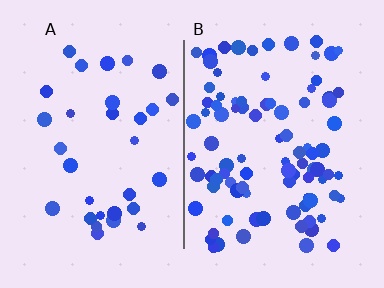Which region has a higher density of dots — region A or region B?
B (the right).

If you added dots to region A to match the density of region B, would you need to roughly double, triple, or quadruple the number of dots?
Approximately triple.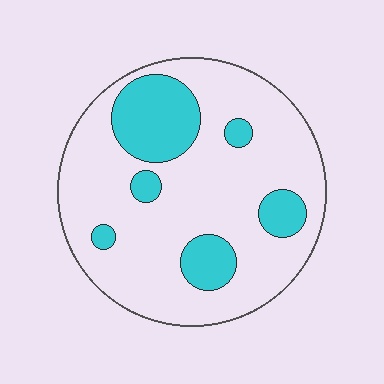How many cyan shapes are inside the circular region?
6.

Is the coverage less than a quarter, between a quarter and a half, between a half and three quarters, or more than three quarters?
Less than a quarter.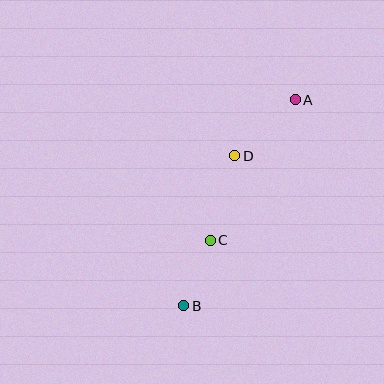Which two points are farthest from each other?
Points A and B are farthest from each other.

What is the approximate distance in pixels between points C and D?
The distance between C and D is approximately 88 pixels.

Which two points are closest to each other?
Points B and C are closest to each other.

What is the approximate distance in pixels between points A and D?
The distance between A and D is approximately 83 pixels.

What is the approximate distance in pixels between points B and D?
The distance between B and D is approximately 158 pixels.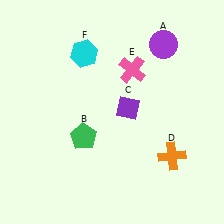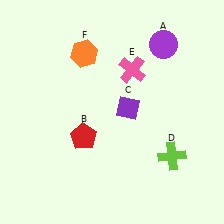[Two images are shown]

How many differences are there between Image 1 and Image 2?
There are 3 differences between the two images.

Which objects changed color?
B changed from green to red. D changed from orange to lime. F changed from cyan to orange.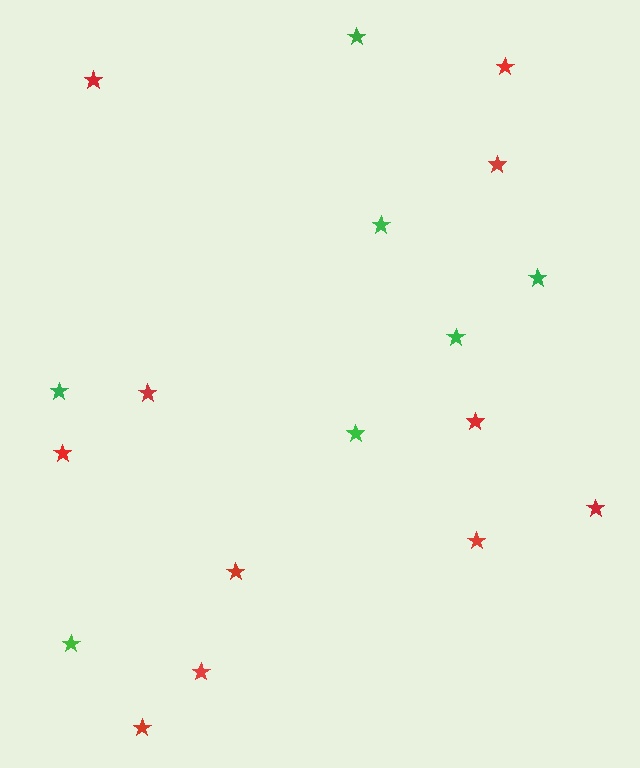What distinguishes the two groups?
There are 2 groups: one group of red stars (11) and one group of green stars (7).